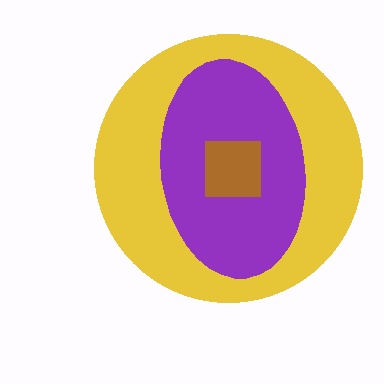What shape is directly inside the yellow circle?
The purple ellipse.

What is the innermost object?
The brown square.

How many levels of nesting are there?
3.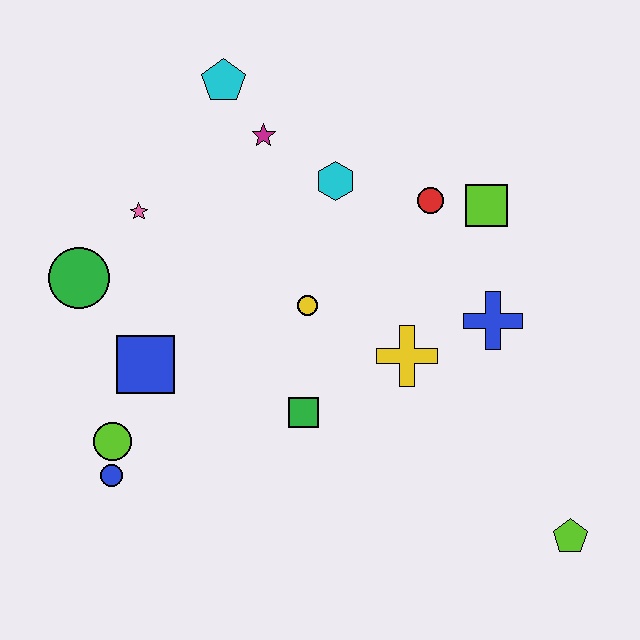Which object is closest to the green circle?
The pink star is closest to the green circle.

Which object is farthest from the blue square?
The lime pentagon is farthest from the blue square.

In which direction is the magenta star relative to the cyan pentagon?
The magenta star is below the cyan pentagon.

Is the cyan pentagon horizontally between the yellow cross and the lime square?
No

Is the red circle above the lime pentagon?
Yes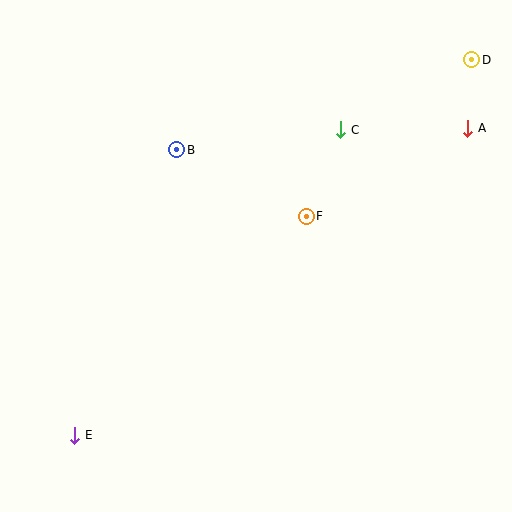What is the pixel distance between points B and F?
The distance between B and F is 145 pixels.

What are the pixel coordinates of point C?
Point C is at (340, 130).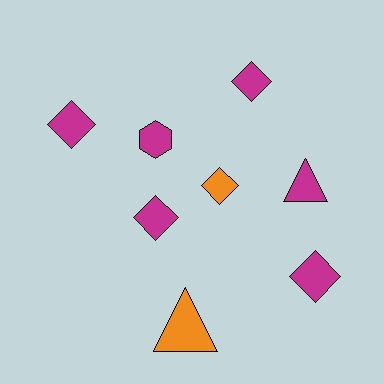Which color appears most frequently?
Magenta, with 6 objects.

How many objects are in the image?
There are 8 objects.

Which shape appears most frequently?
Diamond, with 5 objects.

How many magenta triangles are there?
There is 1 magenta triangle.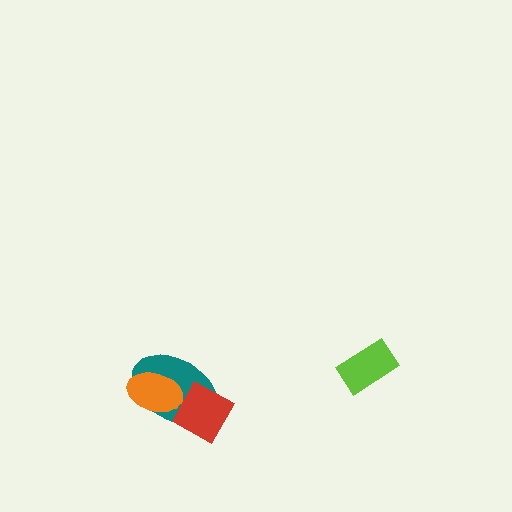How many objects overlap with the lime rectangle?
0 objects overlap with the lime rectangle.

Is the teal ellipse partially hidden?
Yes, it is partially covered by another shape.